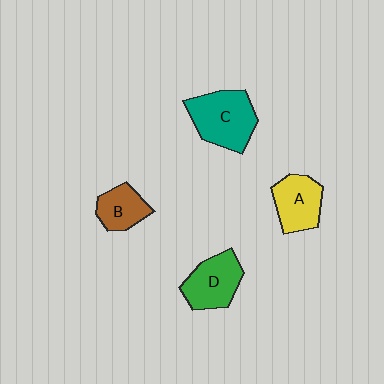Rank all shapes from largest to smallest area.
From largest to smallest: C (teal), D (green), A (yellow), B (brown).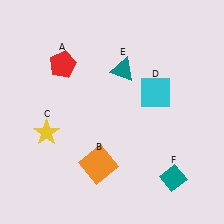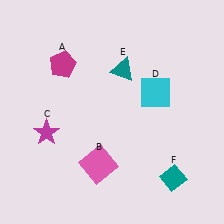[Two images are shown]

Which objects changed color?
A changed from red to magenta. B changed from orange to pink. C changed from yellow to magenta.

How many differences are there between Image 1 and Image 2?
There are 3 differences between the two images.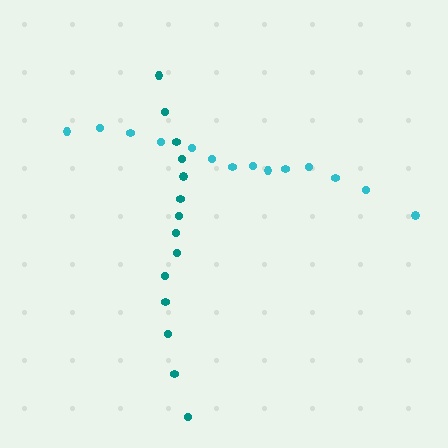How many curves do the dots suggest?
There are 2 distinct paths.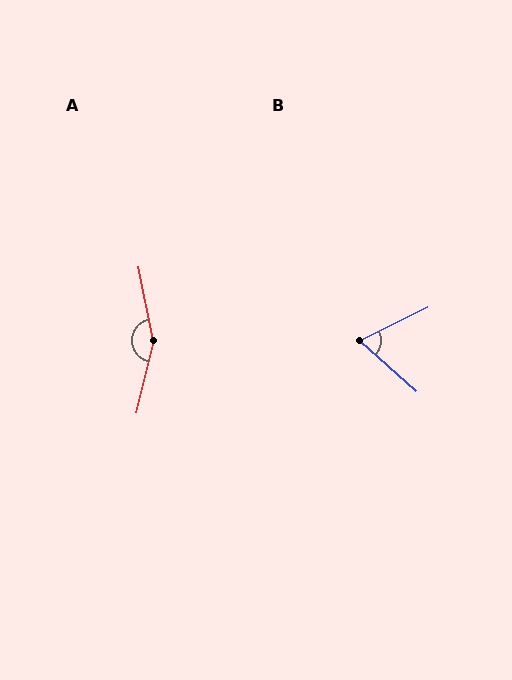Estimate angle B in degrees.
Approximately 68 degrees.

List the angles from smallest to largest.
B (68°), A (155°).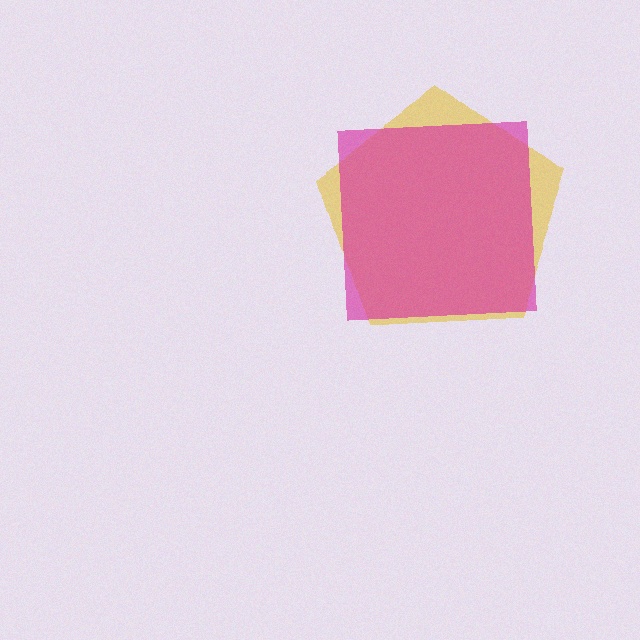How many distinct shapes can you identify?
There are 2 distinct shapes: a yellow pentagon, a magenta square.